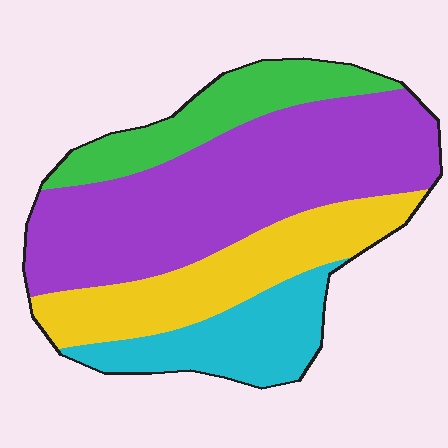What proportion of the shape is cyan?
Cyan takes up about one sixth (1/6) of the shape.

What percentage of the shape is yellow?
Yellow covers 22% of the shape.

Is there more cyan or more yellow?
Yellow.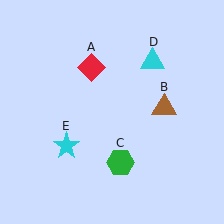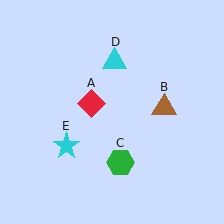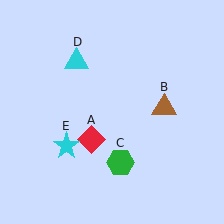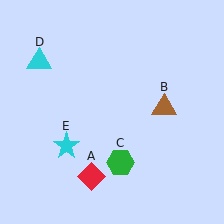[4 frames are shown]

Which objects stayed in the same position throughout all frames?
Brown triangle (object B) and green hexagon (object C) and cyan star (object E) remained stationary.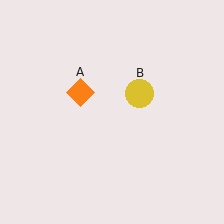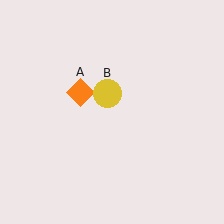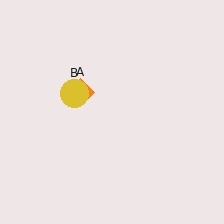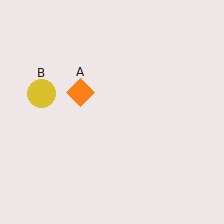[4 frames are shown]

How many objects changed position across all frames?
1 object changed position: yellow circle (object B).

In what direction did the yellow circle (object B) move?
The yellow circle (object B) moved left.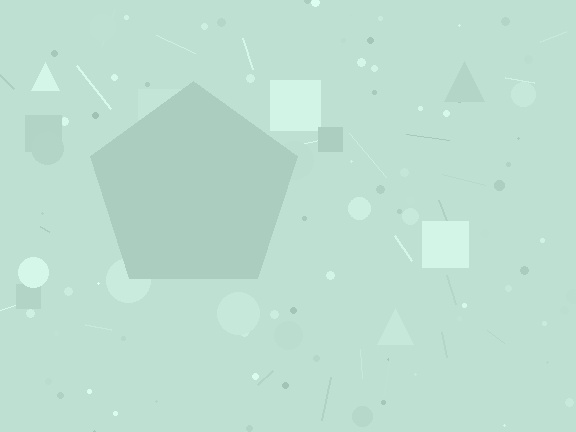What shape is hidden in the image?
A pentagon is hidden in the image.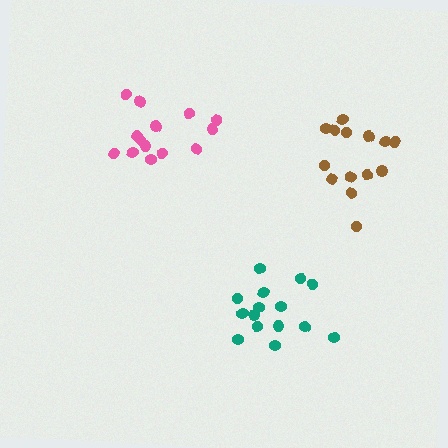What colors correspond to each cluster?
The clusters are colored: pink, teal, brown.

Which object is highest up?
The brown cluster is topmost.